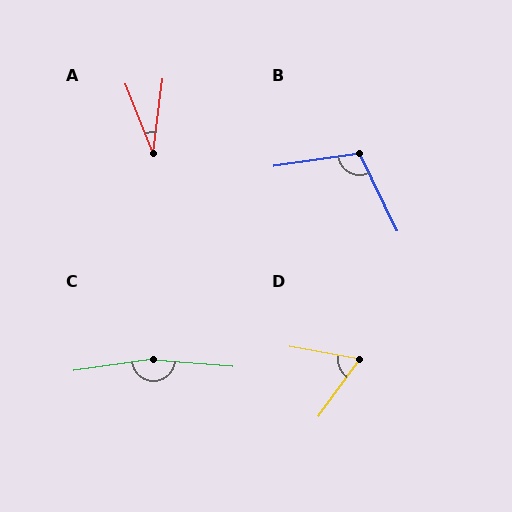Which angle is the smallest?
A, at approximately 29 degrees.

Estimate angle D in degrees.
Approximately 64 degrees.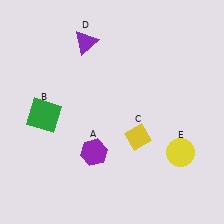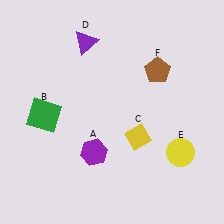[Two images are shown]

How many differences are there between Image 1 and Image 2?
There is 1 difference between the two images.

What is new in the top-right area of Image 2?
A brown pentagon (F) was added in the top-right area of Image 2.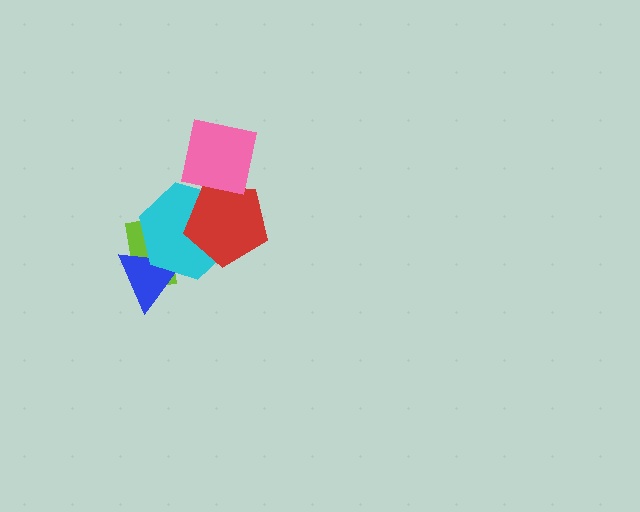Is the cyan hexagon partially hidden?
Yes, it is partially covered by another shape.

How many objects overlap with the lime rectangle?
2 objects overlap with the lime rectangle.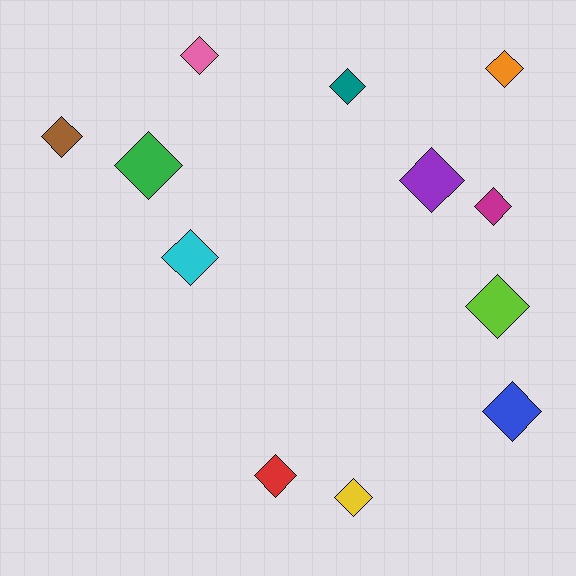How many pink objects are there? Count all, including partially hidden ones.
There is 1 pink object.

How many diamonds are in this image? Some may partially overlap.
There are 12 diamonds.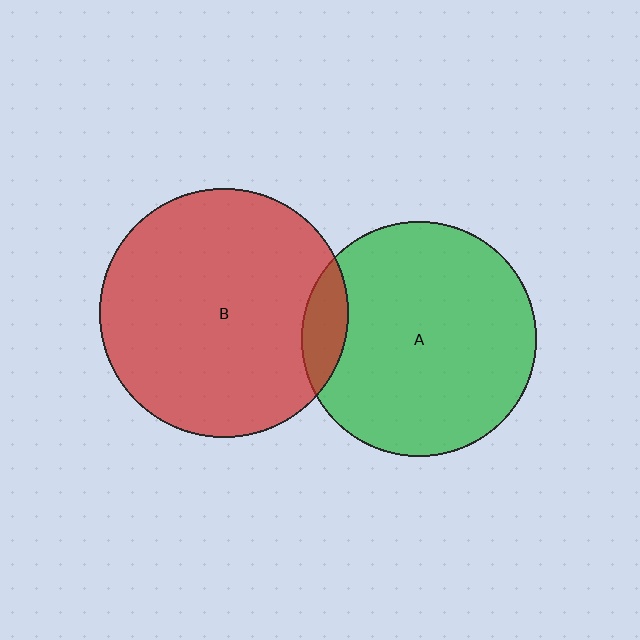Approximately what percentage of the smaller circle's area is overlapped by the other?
Approximately 10%.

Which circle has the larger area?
Circle B (red).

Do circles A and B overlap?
Yes.